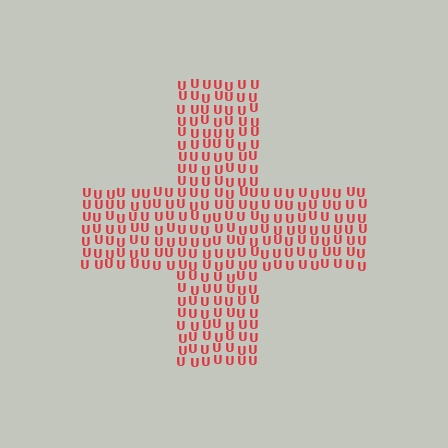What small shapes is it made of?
It is made of small letter U's.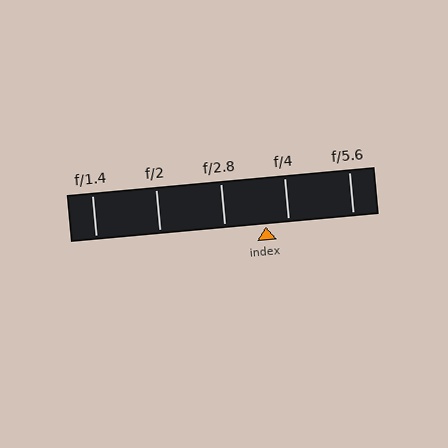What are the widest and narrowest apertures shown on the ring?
The widest aperture shown is f/1.4 and the narrowest is f/5.6.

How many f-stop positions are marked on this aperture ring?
There are 5 f-stop positions marked.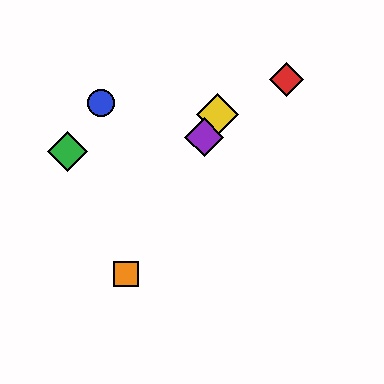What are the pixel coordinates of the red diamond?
The red diamond is at (286, 80).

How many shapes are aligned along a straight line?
3 shapes (the yellow diamond, the purple diamond, the orange square) are aligned along a straight line.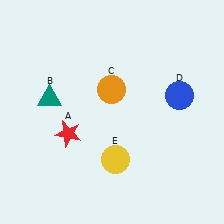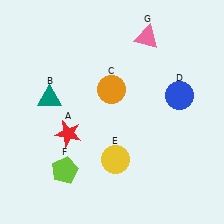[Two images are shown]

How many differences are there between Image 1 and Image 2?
There are 2 differences between the two images.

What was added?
A lime pentagon (F), a pink triangle (G) were added in Image 2.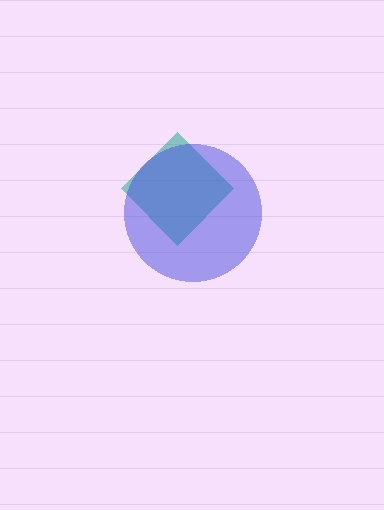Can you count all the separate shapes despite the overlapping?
Yes, there are 2 separate shapes.